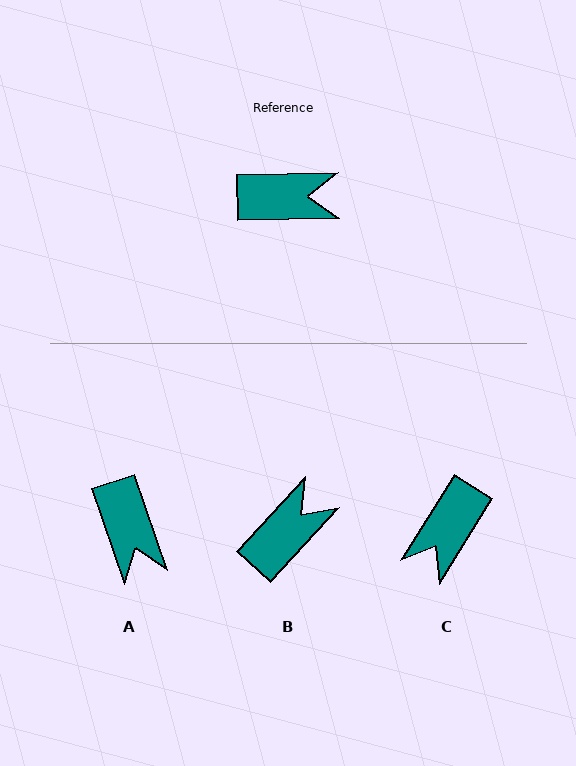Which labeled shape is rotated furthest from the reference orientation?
C, about 123 degrees away.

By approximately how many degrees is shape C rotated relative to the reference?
Approximately 123 degrees clockwise.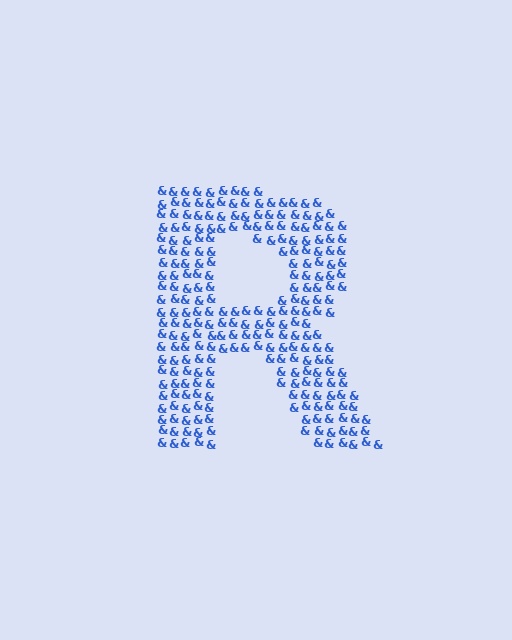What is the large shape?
The large shape is the letter R.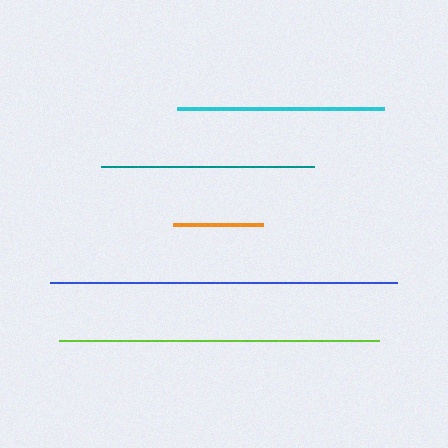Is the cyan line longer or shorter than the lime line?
The lime line is longer than the cyan line.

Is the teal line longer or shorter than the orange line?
The teal line is longer than the orange line.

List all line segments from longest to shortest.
From longest to shortest: blue, lime, teal, cyan, orange.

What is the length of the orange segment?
The orange segment is approximately 89 pixels long.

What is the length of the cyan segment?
The cyan segment is approximately 207 pixels long.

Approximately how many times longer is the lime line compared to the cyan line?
The lime line is approximately 1.5 times the length of the cyan line.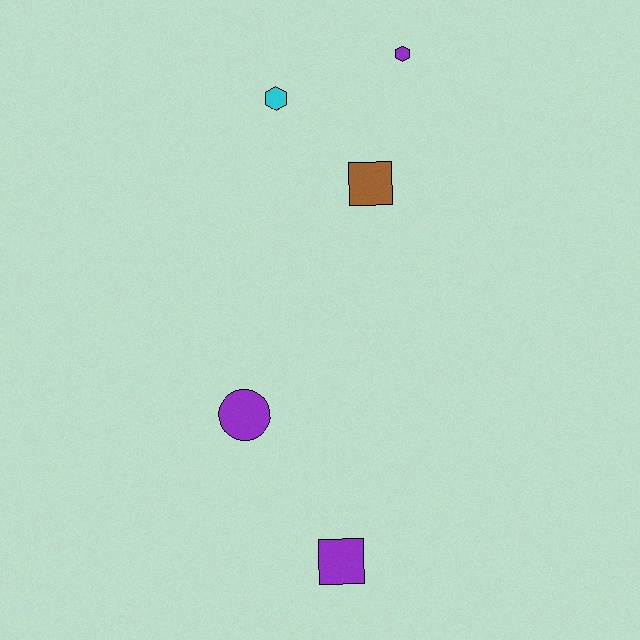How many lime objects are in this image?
There are no lime objects.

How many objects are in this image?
There are 5 objects.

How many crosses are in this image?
There are no crosses.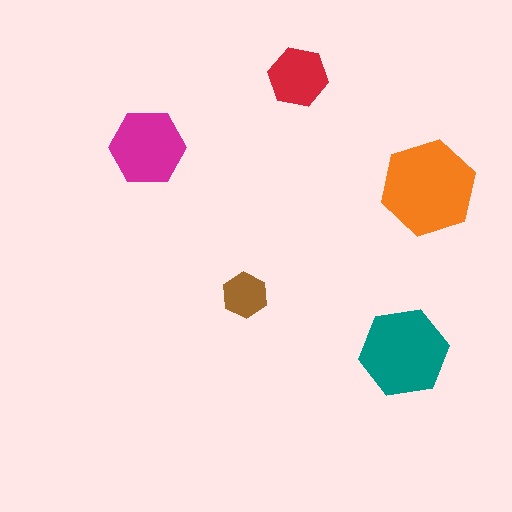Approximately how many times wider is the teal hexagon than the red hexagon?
About 1.5 times wider.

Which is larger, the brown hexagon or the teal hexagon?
The teal one.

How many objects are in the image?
There are 5 objects in the image.